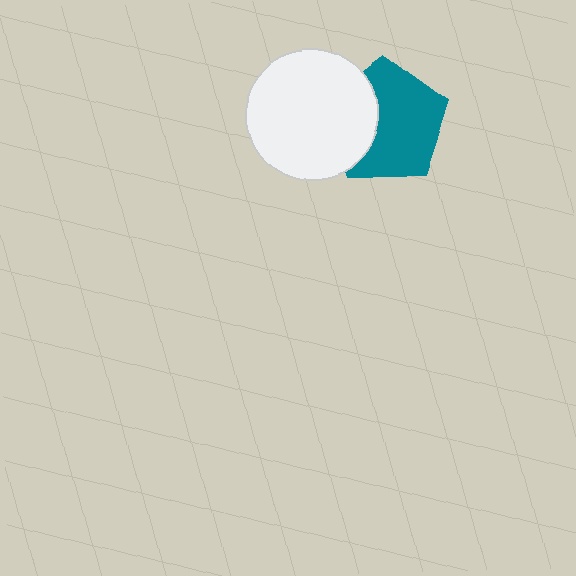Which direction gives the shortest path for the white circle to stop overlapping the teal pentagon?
Moving left gives the shortest separation.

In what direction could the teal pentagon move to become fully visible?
The teal pentagon could move right. That would shift it out from behind the white circle entirely.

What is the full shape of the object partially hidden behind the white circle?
The partially hidden object is a teal pentagon.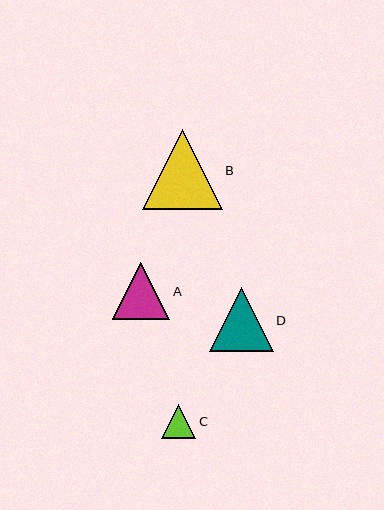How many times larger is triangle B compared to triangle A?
Triangle B is approximately 1.4 times the size of triangle A.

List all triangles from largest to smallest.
From largest to smallest: B, D, A, C.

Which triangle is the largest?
Triangle B is the largest with a size of approximately 80 pixels.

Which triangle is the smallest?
Triangle C is the smallest with a size of approximately 34 pixels.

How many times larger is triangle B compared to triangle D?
Triangle B is approximately 1.3 times the size of triangle D.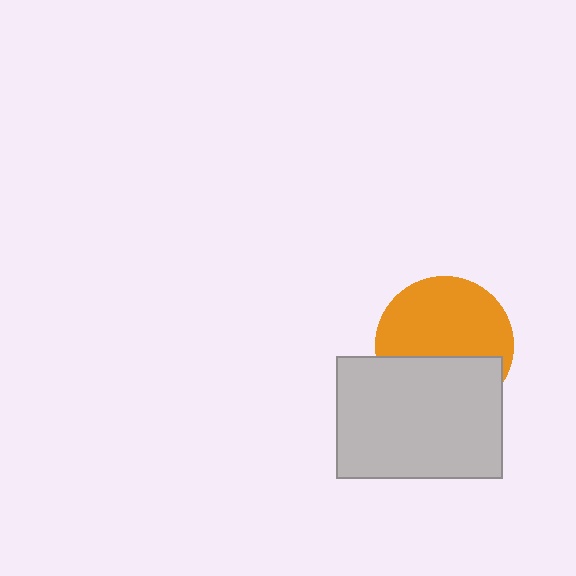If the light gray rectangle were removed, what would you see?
You would see the complete orange circle.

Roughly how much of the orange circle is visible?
About half of it is visible (roughly 60%).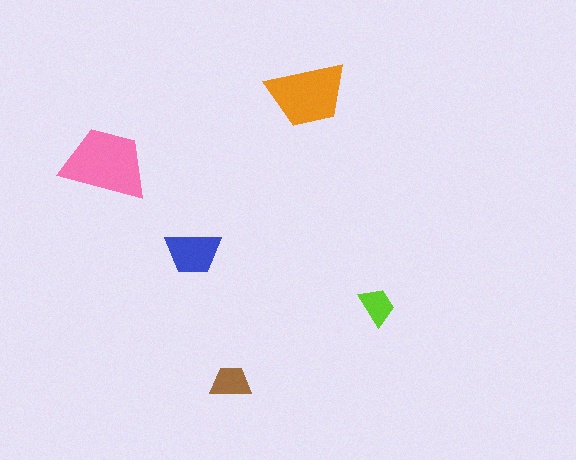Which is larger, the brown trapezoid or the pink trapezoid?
The pink one.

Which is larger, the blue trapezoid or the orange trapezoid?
The orange one.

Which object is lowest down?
The brown trapezoid is bottommost.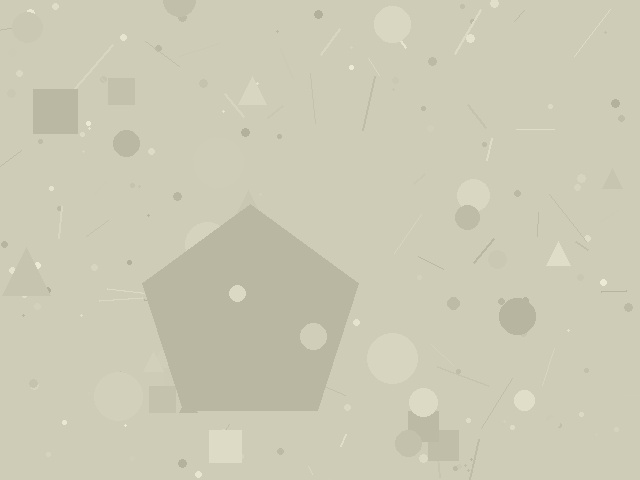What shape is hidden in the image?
A pentagon is hidden in the image.